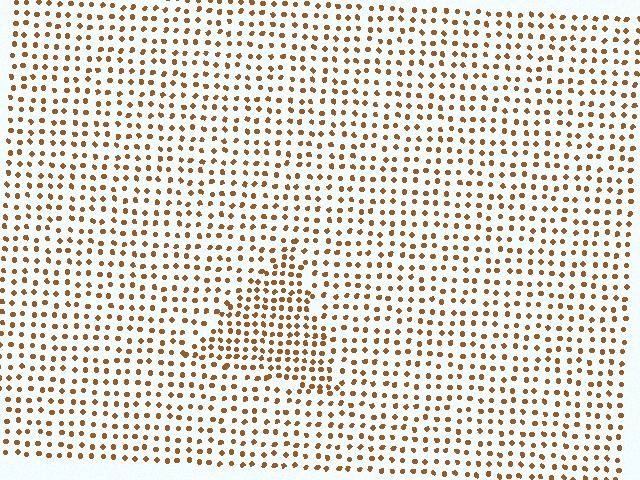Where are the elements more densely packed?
The elements are more densely packed inside the triangle boundary.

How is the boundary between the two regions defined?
The boundary is defined by a change in element density (approximately 1.6x ratio). All elements are the same color, size, and shape.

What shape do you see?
I see a triangle.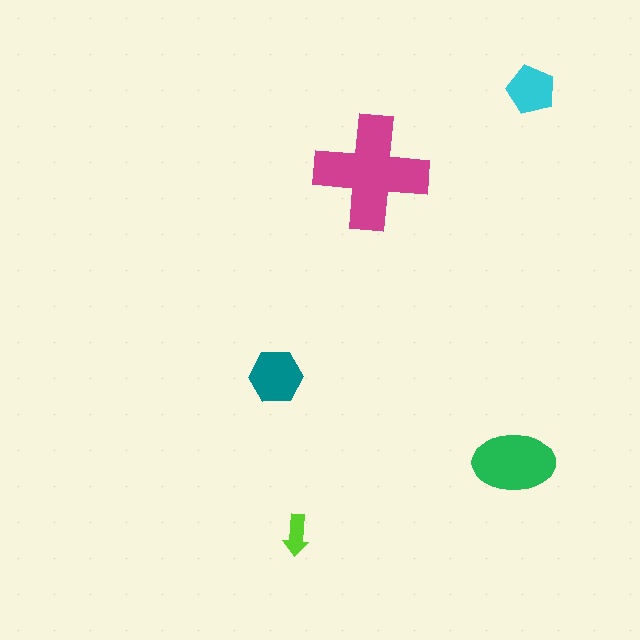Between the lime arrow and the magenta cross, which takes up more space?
The magenta cross.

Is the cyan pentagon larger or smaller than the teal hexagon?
Smaller.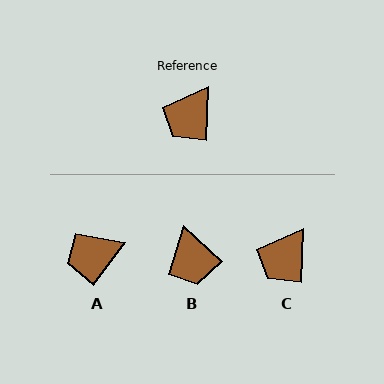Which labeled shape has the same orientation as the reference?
C.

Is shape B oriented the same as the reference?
No, it is off by about 49 degrees.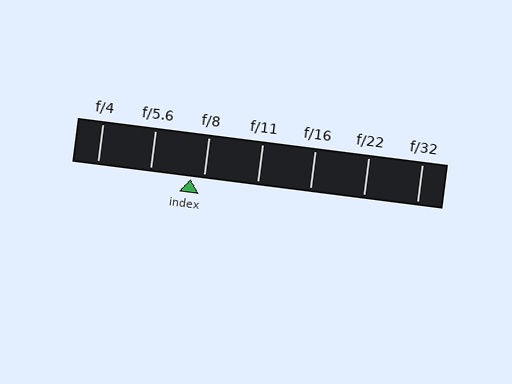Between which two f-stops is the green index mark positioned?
The index mark is between f/5.6 and f/8.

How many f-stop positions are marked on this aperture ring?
There are 7 f-stop positions marked.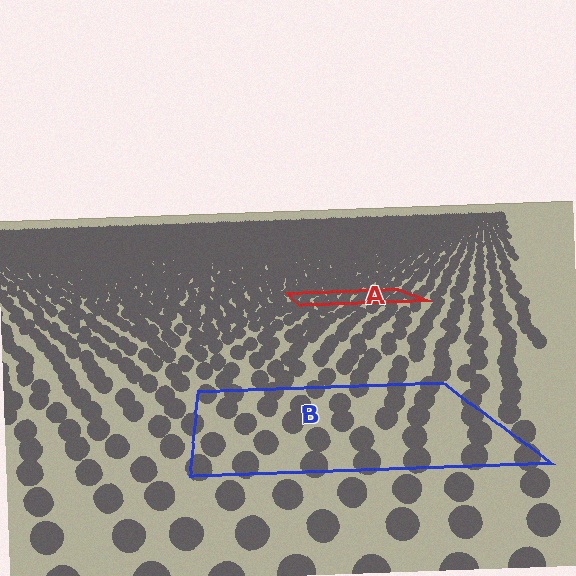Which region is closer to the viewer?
Region B is closer. The texture elements there are larger and more spread out.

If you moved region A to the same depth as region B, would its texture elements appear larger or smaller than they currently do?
They would appear larger. At a closer depth, the same texture elements are projected at a bigger on-screen size.